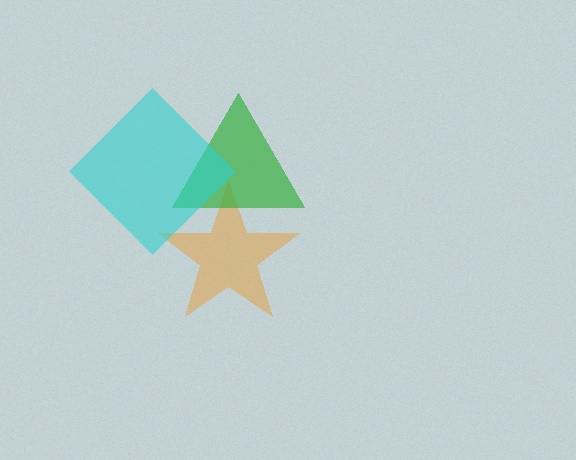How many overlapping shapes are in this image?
There are 3 overlapping shapes in the image.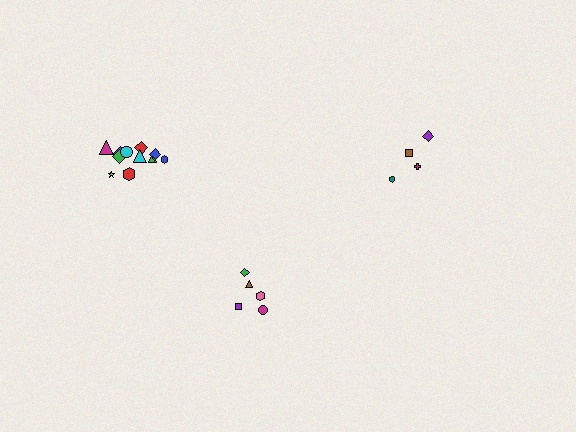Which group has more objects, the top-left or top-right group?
The top-left group.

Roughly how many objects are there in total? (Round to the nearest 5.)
Roughly 20 objects in total.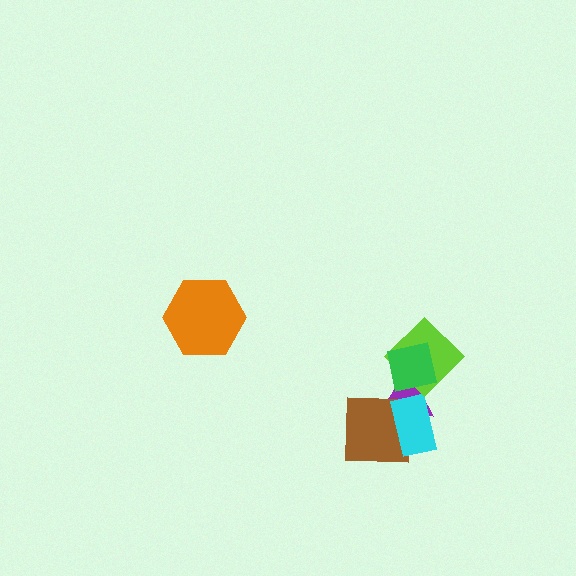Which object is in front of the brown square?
The cyan rectangle is in front of the brown square.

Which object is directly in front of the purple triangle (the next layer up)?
The brown square is directly in front of the purple triangle.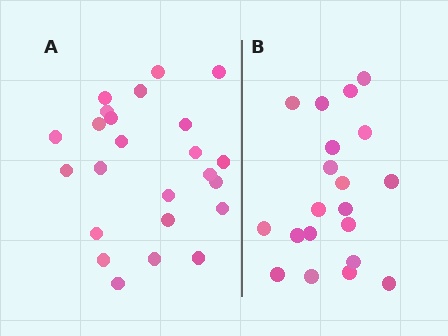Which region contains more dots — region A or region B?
Region A (the left region) has more dots.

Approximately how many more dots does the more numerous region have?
Region A has about 4 more dots than region B.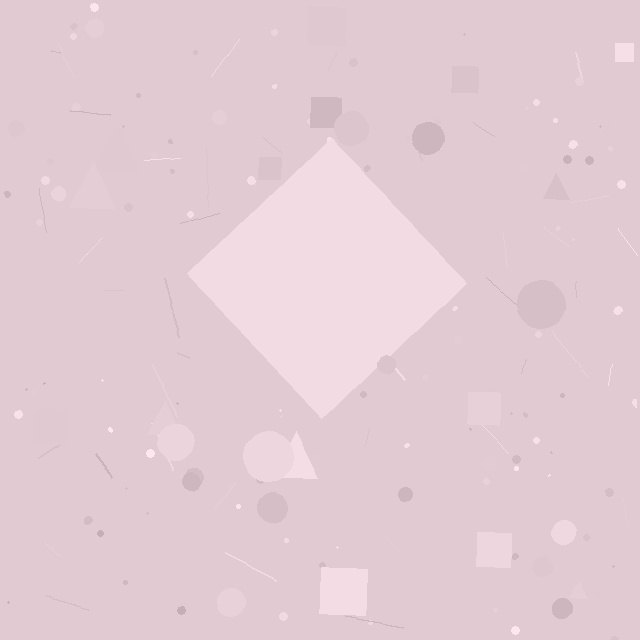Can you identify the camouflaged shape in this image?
The camouflaged shape is a diamond.